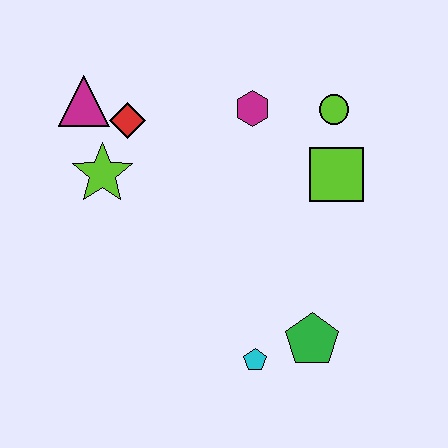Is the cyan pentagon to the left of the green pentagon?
Yes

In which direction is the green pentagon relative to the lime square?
The green pentagon is below the lime square.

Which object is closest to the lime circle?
The lime square is closest to the lime circle.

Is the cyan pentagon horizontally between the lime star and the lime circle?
Yes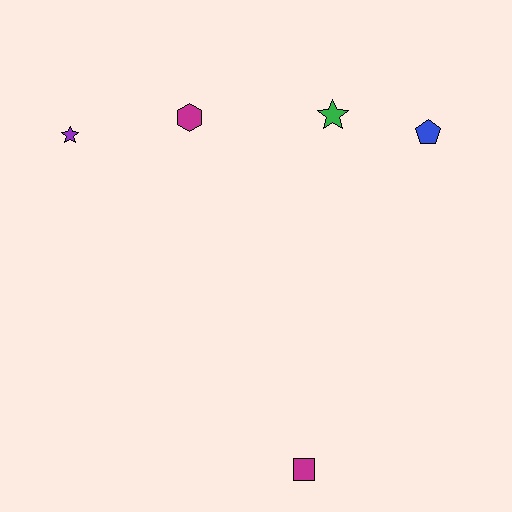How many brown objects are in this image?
There are no brown objects.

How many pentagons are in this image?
There is 1 pentagon.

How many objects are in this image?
There are 5 objects.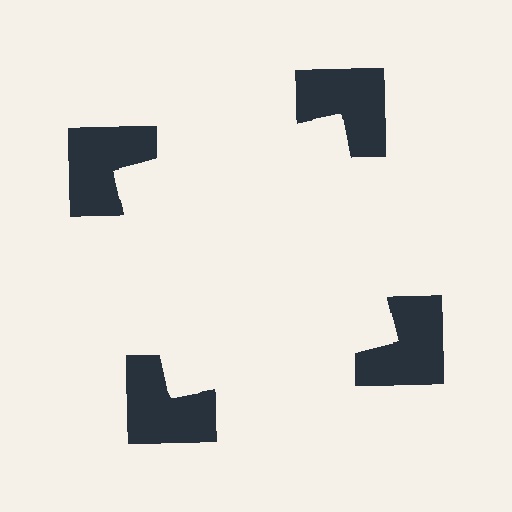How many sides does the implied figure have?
4 sides.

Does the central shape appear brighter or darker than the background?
It typically appears slightly brighter than the background, even though no actual brightness change is drawn.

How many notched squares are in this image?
There are 4 — one at each vertex of the illusory square.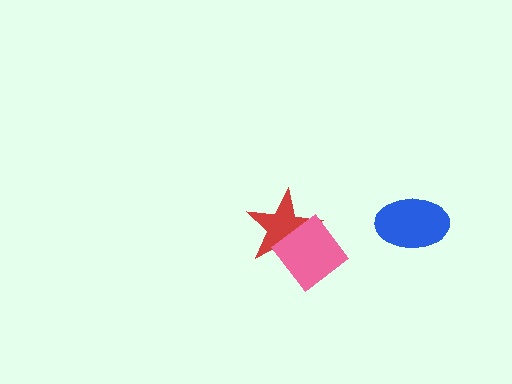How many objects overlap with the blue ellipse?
0 objects overlap with the blue ellipse.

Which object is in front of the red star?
The pink diamond is in front of the red star.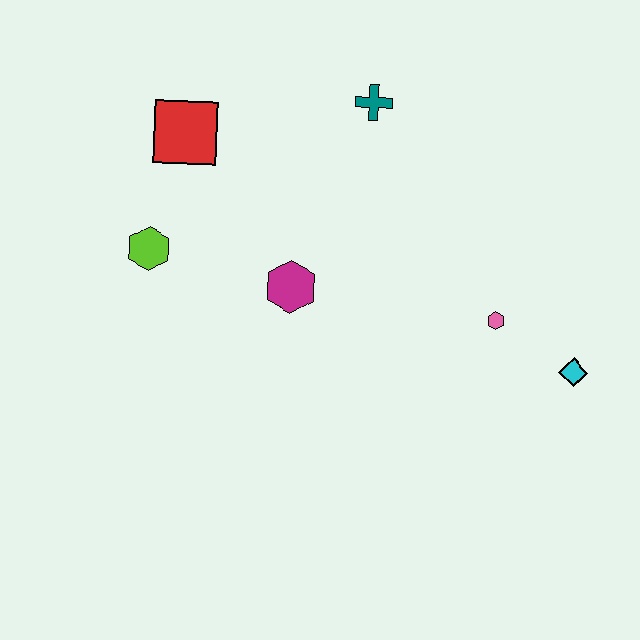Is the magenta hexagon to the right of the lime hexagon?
Yes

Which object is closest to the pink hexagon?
The cyan diamond is closest to the pink hexagon.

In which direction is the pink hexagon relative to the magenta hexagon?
The pink hexagon is to the right of the magenta hexagon.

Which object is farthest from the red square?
The cyan diamond is farthest from the red square.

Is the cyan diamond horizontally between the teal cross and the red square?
No